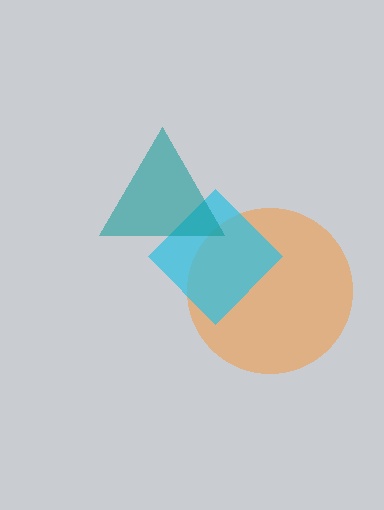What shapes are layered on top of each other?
The layered shapes are: an orange circle, a cyan diamond, a teal triangle.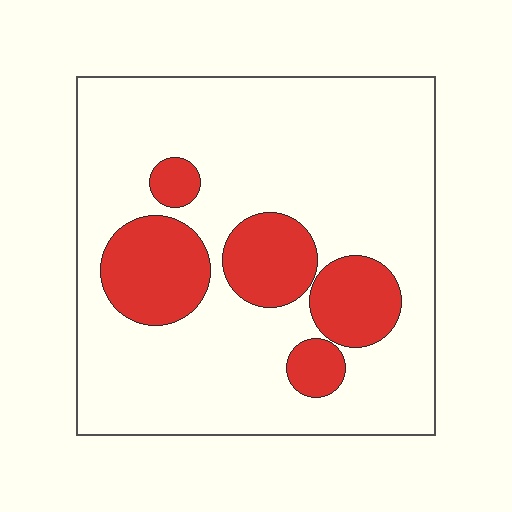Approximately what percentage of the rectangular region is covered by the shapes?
Approximately 20%.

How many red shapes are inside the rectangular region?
5.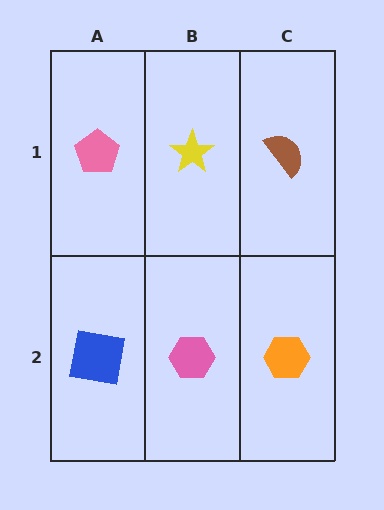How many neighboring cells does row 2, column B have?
3.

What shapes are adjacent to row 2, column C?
A brown semicircle (row 1, column C), a pink hexagon (row 2, column B).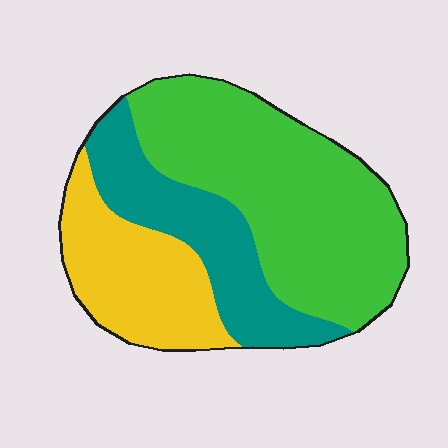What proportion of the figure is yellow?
Yellow takes up between a sixth and a third of the figure.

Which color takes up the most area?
Green, at roughly 50%.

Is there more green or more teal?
Green.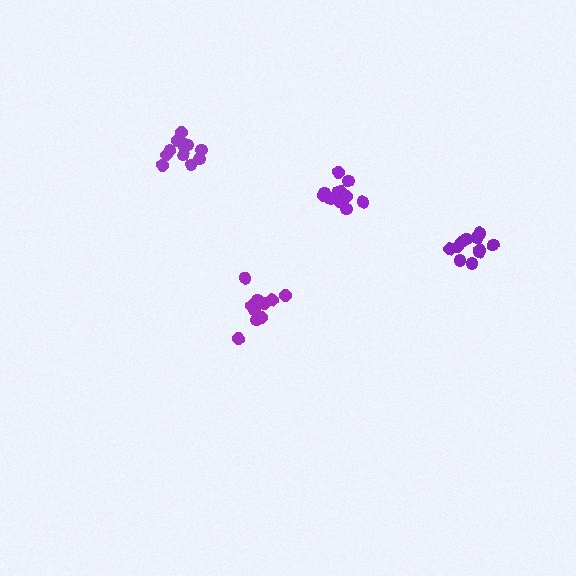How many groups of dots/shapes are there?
There are 4 groups.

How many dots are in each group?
Group 1: 13 dots, Group 2: 11 dots, Group 3: 11 dots, Group 4: 11 dots (46 total).